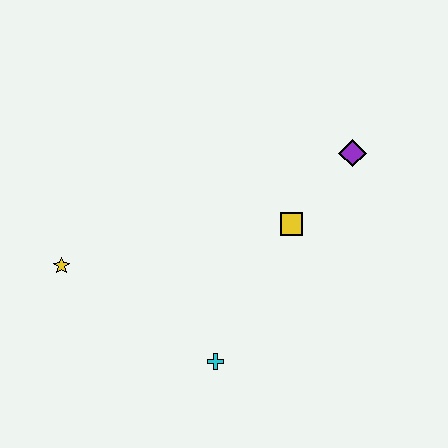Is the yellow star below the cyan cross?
No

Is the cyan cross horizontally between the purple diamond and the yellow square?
No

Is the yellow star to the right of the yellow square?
No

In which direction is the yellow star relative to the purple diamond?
The yellow star is to the left of the purple diamond.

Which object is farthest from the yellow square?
The yellow star is farthest from the yellow square.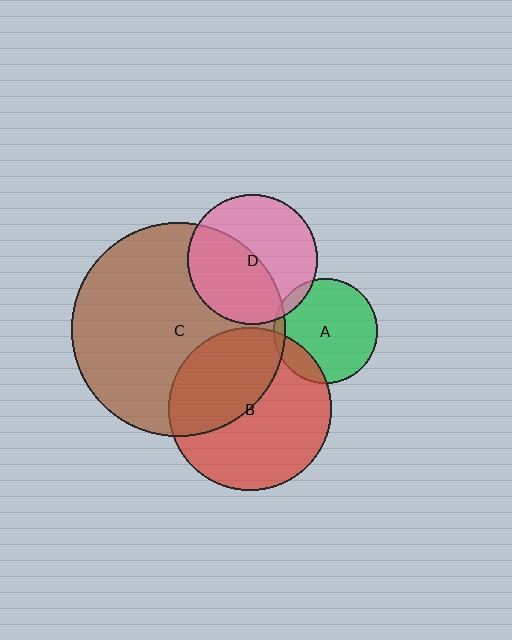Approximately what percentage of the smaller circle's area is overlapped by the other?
Approximately 5%.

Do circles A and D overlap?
Yes.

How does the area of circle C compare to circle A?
Approximately 4.2 times.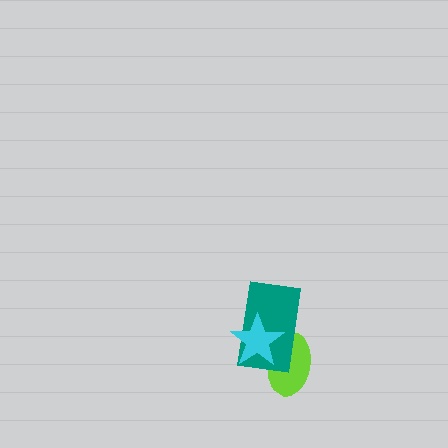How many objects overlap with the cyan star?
2 objects overlap with the cyan star.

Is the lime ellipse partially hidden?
Yes, it is partially covered by another shape.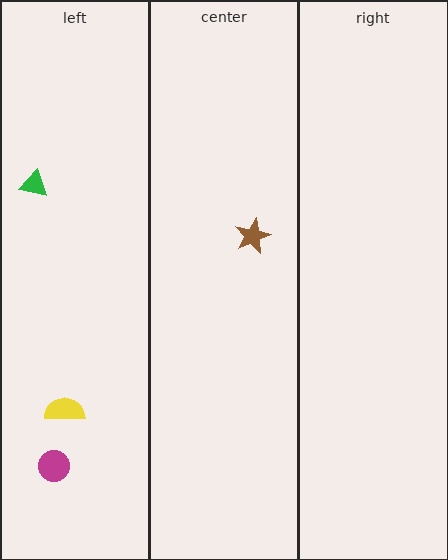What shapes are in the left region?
The green triangle, the magenta circle, the yellow semicircle.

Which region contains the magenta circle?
The left region.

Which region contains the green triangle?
The left region.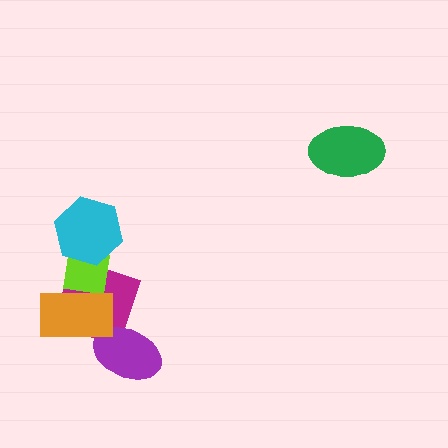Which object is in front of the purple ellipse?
The orange rectangle is in front of the purple ellipse.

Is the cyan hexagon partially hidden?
No, no other shape covers it.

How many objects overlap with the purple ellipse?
2 objects overlap with the purple ellipse.